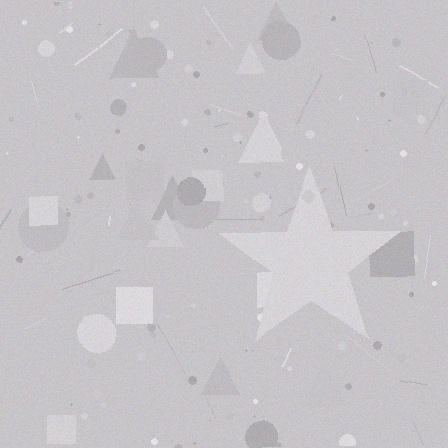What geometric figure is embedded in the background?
A star is embedded in the background.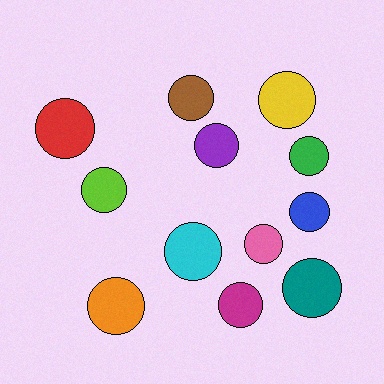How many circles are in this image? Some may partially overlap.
There are 12 circles.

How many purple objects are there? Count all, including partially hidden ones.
There is 1 purple object.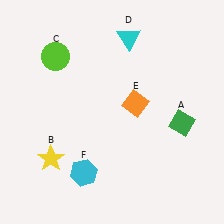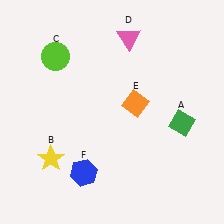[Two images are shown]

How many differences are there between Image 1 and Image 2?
There are 2 differences between the two images.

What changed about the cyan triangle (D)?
In Image 1, D is cyan. In Image 2, it changed to pink.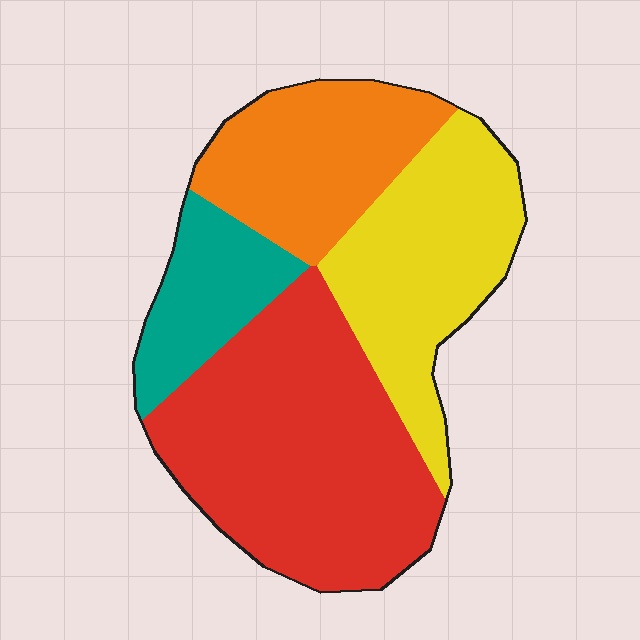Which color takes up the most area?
Red, at roughly 40%.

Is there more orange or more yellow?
Yellow.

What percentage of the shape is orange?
Orange takes up less than a quarter of the shape.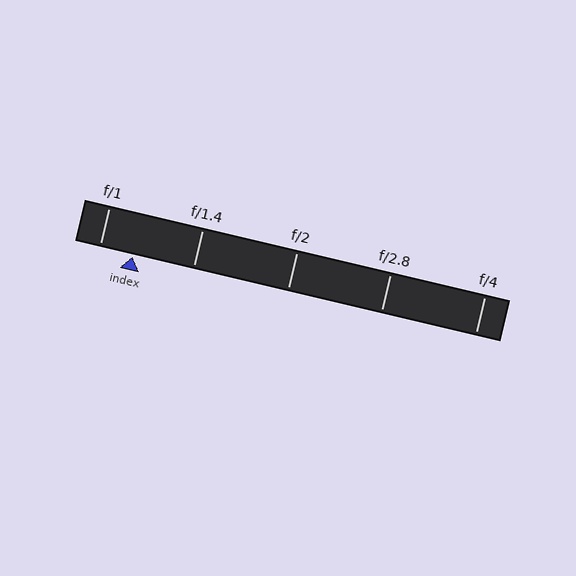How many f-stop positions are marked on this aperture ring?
There are 5 f-stop positions marked.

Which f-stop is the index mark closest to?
The index mark is closest to f/1.